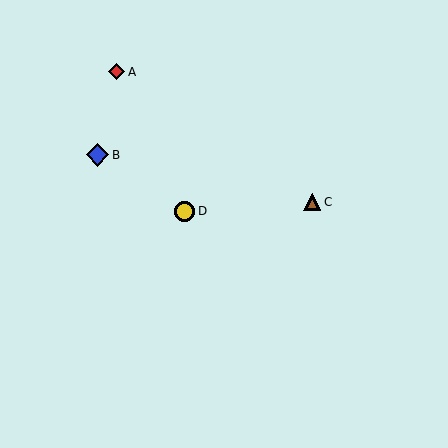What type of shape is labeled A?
Shape A is a red diamond.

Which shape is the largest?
The blue diamond (labeled B) is the largest.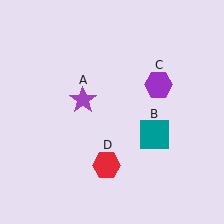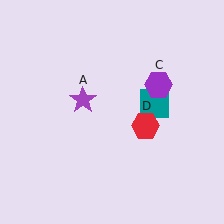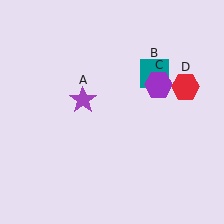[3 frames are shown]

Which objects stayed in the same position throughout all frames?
Purple star (object A) and purple hexagon (object C) remained stationary.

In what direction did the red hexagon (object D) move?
The red hexagon (object D) moved up and to the right.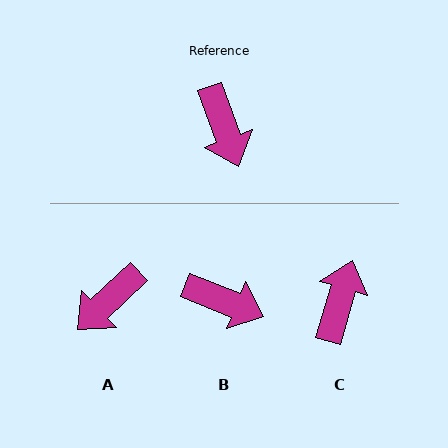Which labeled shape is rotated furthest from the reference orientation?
C, about 144 degrees away.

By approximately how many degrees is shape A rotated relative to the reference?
Approximately 67 degrees clockwise.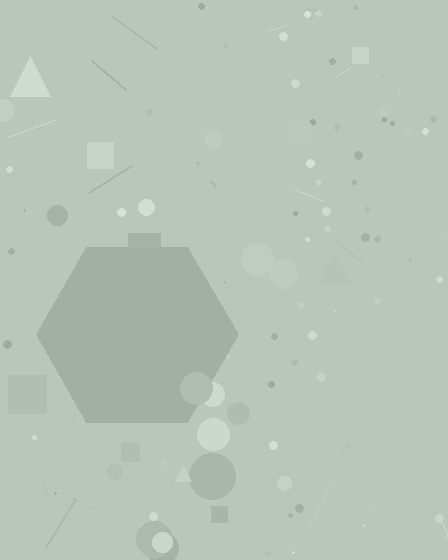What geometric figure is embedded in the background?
A hexagon is embedded in the background.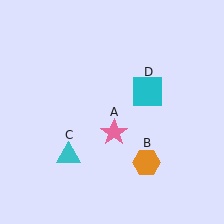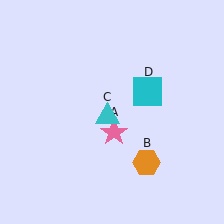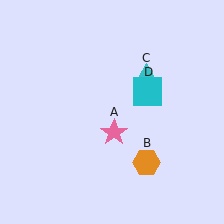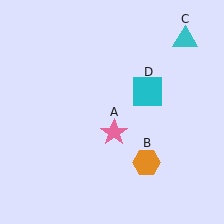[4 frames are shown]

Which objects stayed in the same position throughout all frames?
Pink star (object A) and orange hexagon (object B) and cyan square (object D) remained stationary.